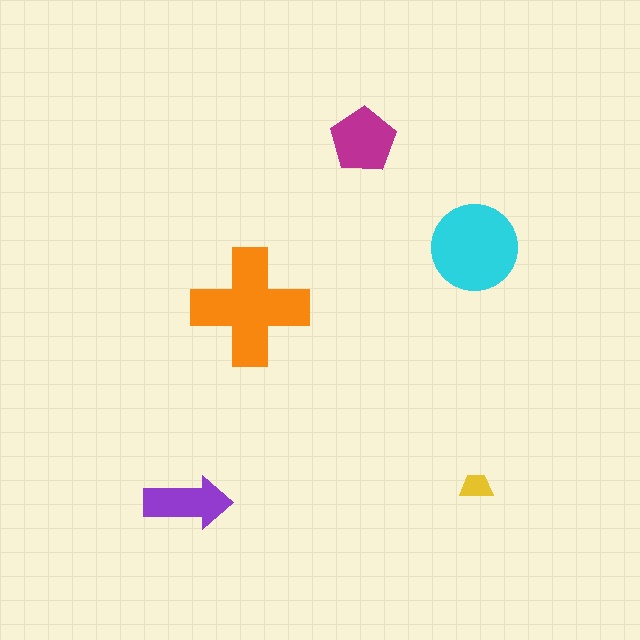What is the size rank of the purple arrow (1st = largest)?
4th.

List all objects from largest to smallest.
The orange cross, the cyan circle, the magenta pentagon, the purple arrow, the yellow trapezoid.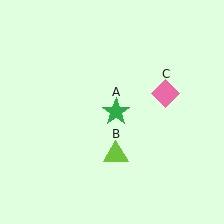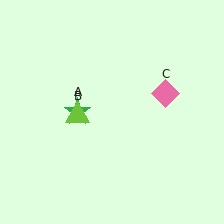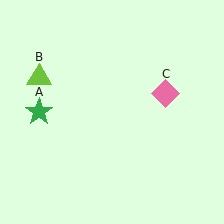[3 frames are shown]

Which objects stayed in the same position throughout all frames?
Pink diamond (object C) remained stationary.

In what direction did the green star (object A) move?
The green star (object A) moved left.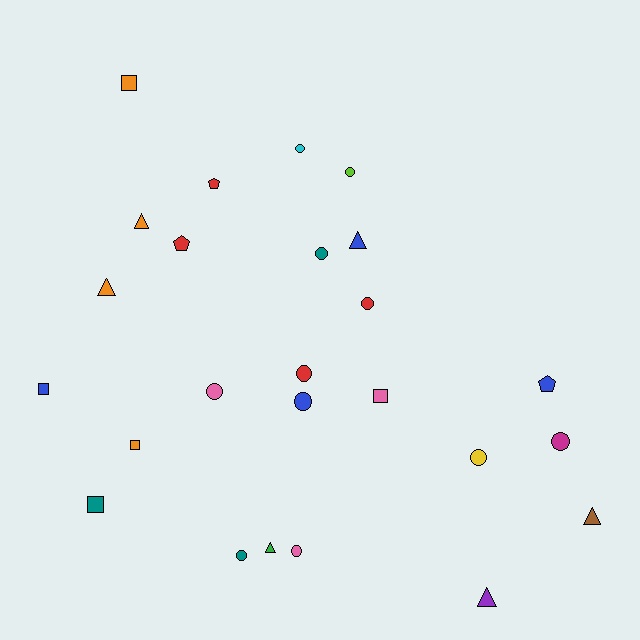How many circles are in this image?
There are 11 circles.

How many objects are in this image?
There are 25 objects.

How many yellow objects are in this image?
There is 1 yellow object.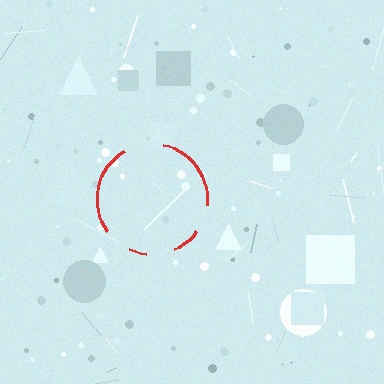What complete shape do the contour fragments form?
The contour fragments form a circle.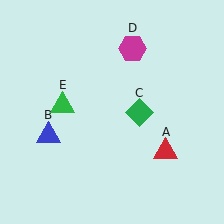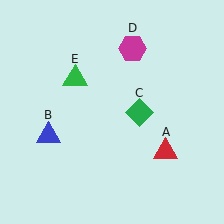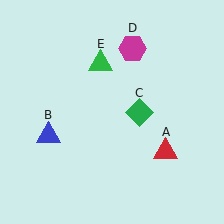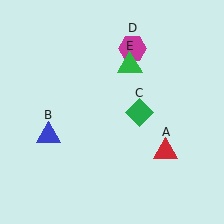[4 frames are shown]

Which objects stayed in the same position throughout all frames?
Red triangle (object A) and blue triangle (object B) and green diamond (object C) and magenta hexagon (object D) remained stationary.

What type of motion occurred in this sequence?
The green triangle (object E) rotated clockwise around the center of the scene.